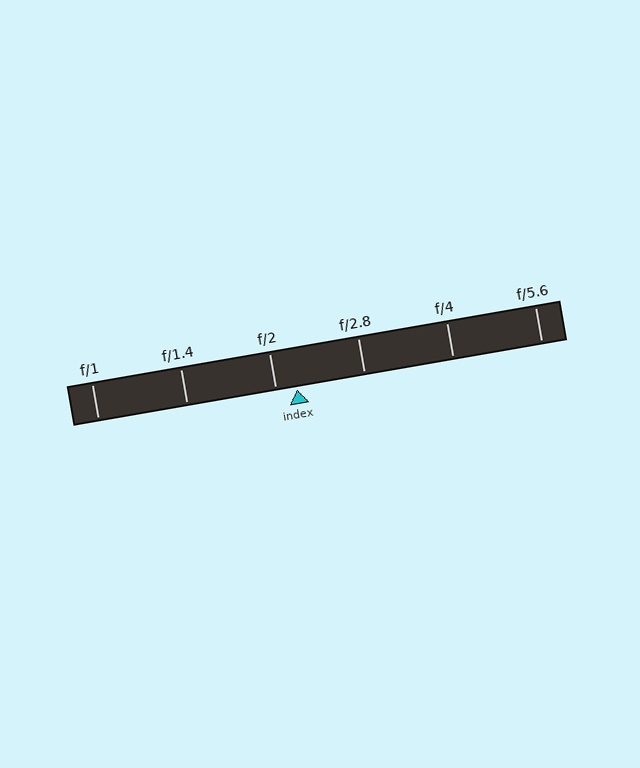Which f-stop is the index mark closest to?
The index mark is closest to f/2.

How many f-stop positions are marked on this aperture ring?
There are 6 f-stop positions marked.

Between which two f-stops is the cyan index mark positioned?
The index mark is between f/2 and f/2.8.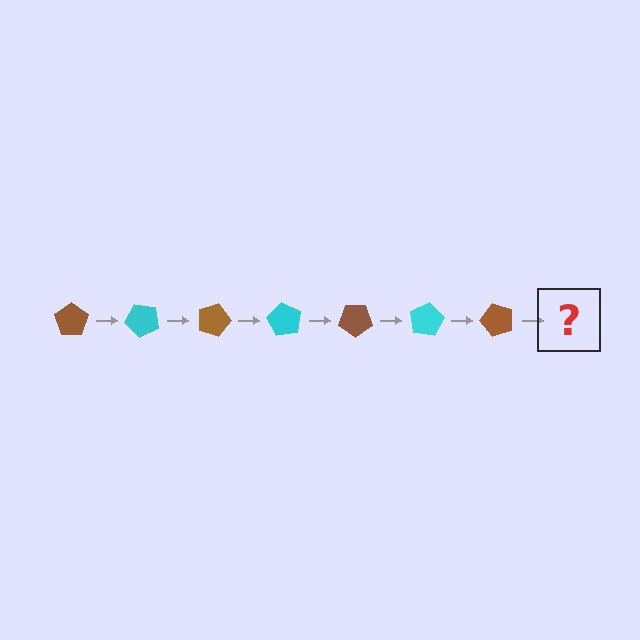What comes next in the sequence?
The next element should be a cyan pentagon, rotated 315 degrees from the start.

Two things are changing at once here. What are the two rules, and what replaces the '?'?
The two rules are that it rotates 45 degrees each step and the color cycles through brown and cyan. The '?' should be a cyan pentagon, rotated 315 degrees from the start.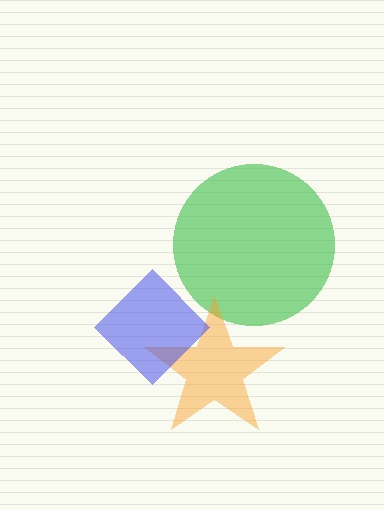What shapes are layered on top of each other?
The layered shapes are: a green circle, an orange star, a blue diamond.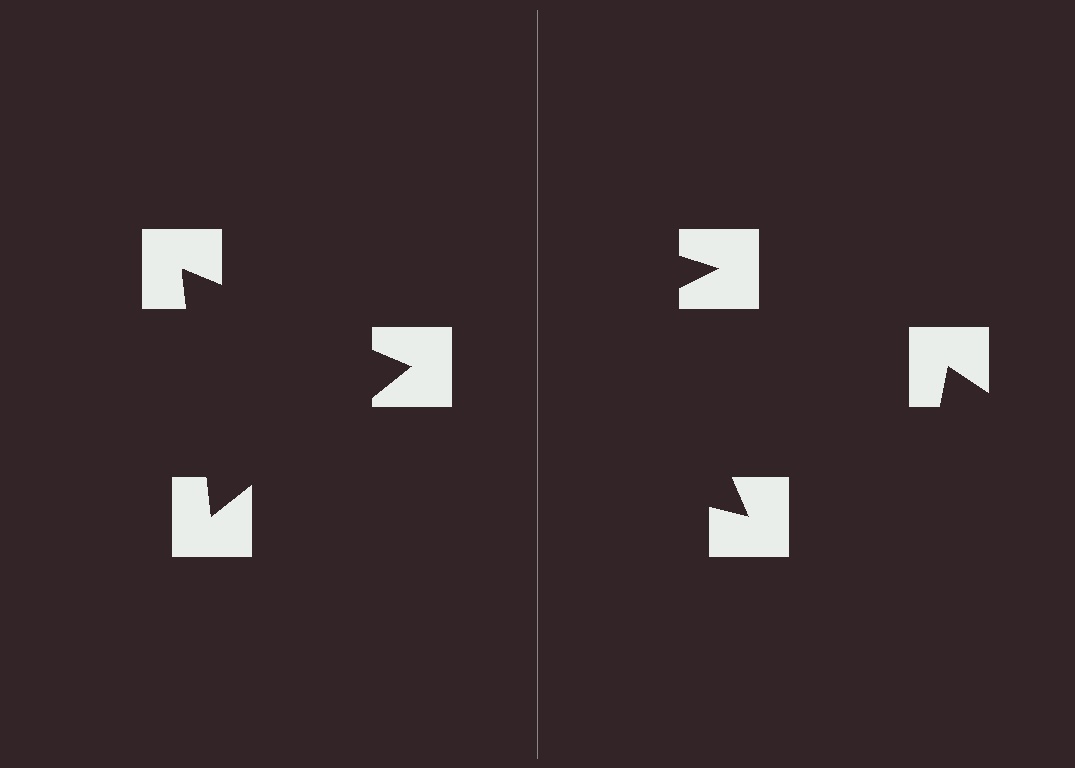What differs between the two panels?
The notched squares are positioned identically on both sides; only the wedge orientations differ. On the left they align to a triangle; on the right they are misaligned.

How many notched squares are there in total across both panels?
6 — 3 on each side.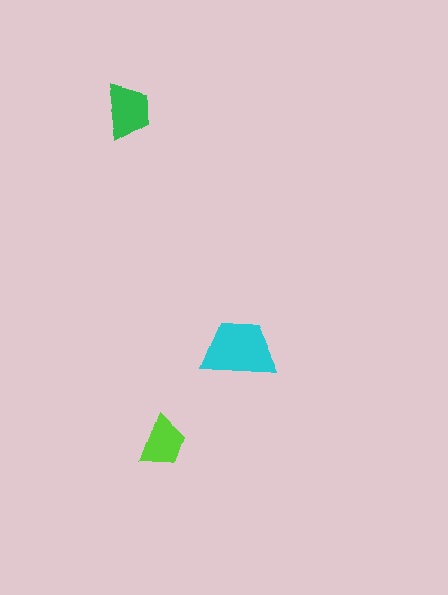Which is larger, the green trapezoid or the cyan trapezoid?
The cyan one.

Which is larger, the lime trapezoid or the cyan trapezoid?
The cyan one.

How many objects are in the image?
There are 3 objects in the image.